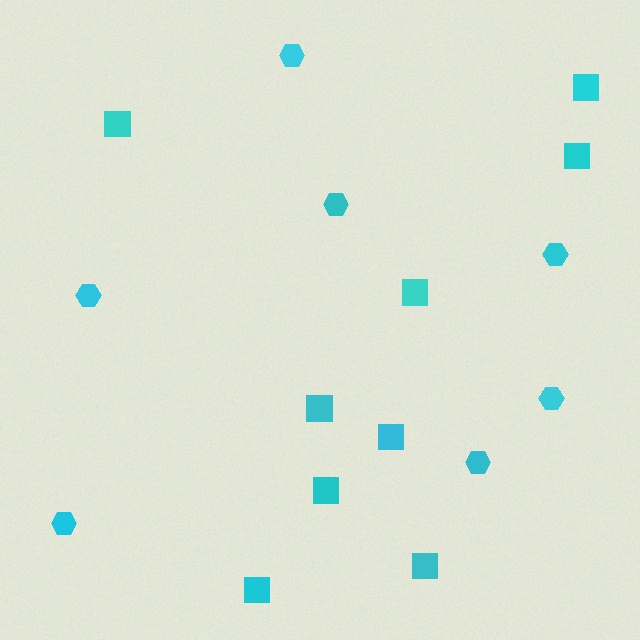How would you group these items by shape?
There are 2 groups: one group of squares (9) and one group of hexagons (7).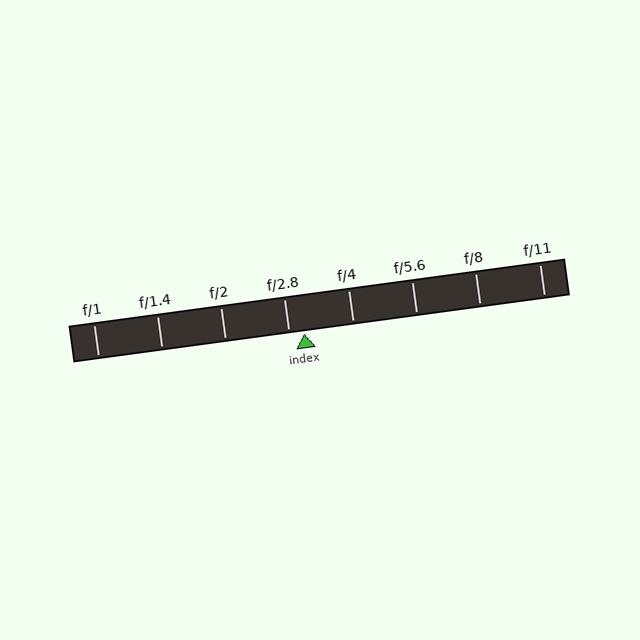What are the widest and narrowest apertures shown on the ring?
The widest aperture shown is f/1 and the narrowest is f/11.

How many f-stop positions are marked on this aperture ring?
There are 8 f-stop positions marked.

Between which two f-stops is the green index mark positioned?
The index mark is between f/2.8 and f/4.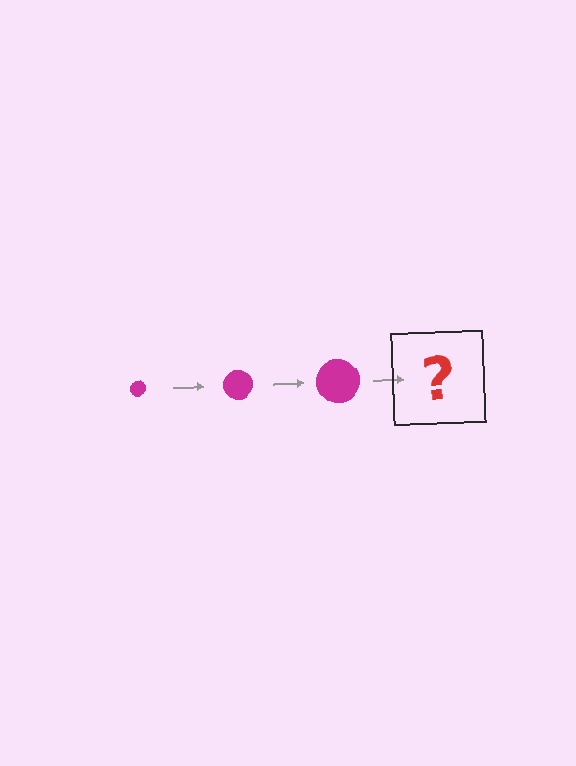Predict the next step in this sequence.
The next step is a magenta circle, larger than the previous one.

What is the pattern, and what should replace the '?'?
The pattern is that the circle gets progressively larger each step. The '?' should be a magenta circle, larger than the previous one.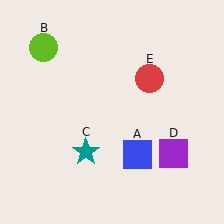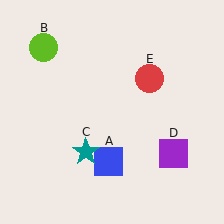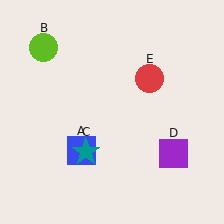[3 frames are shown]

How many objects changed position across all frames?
1 object changed position: blue square (object A).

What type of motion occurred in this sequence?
The blue square (object A) rotated clockwise around the center of the scene.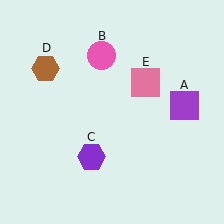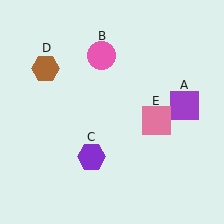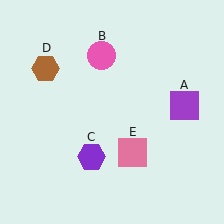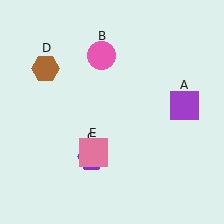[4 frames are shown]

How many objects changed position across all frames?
1 object changed position: pink square (object E).